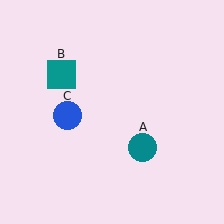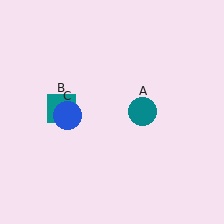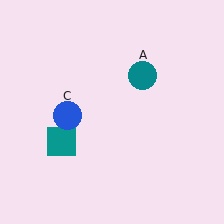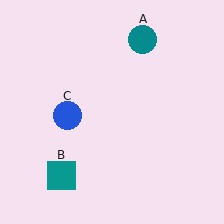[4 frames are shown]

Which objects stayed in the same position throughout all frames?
Blue circle (object C) remained stationary.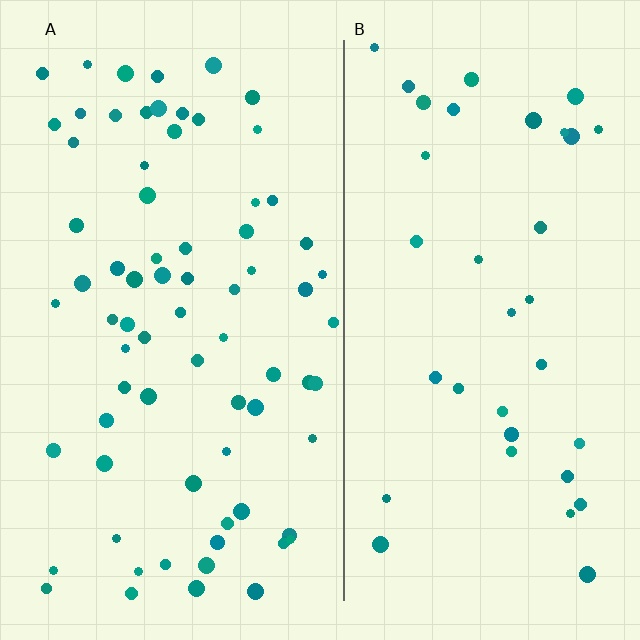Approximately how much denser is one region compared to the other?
Approximately 2.1× — region A over region B.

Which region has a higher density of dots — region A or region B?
A (the left).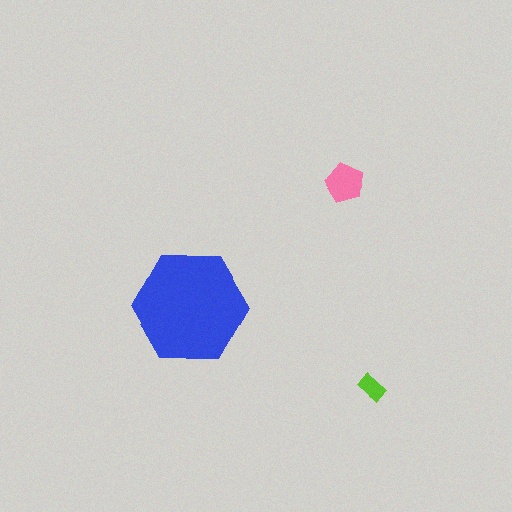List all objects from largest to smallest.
The blue hexagon, the pink pentagon, the lime rectangle.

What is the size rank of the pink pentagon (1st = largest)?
2nd.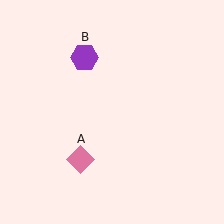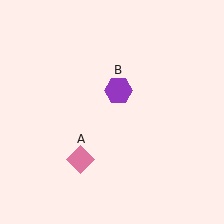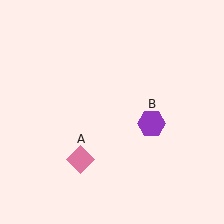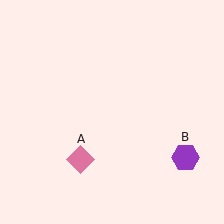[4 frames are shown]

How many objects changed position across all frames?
1 object changed position: purple hexagon (object B).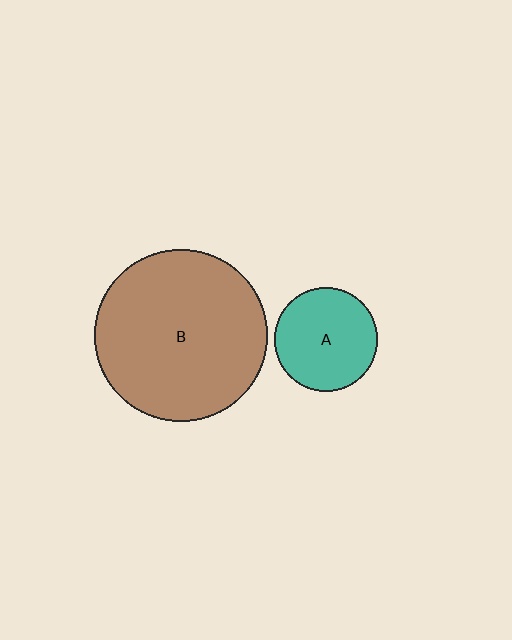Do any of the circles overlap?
No, none of the circles overlap.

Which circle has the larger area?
Circle B (brown).